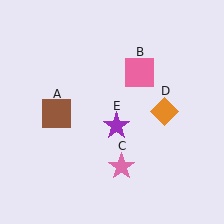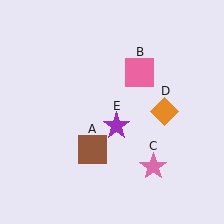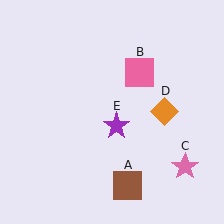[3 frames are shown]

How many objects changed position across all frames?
2 objects changed position: brown square (object A), pink star (object C).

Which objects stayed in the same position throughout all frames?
Pink square (object B) and orange diamond (object D) and purple star (object E) remained stationary.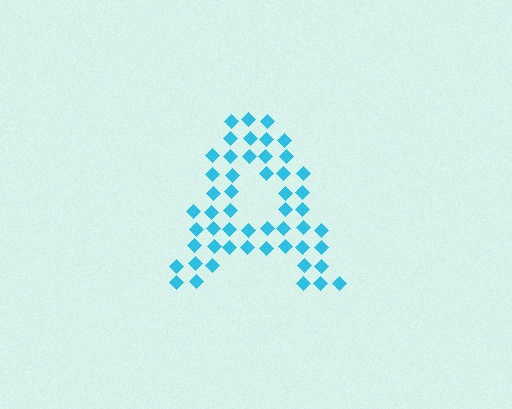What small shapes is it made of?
It is made of small diamonds.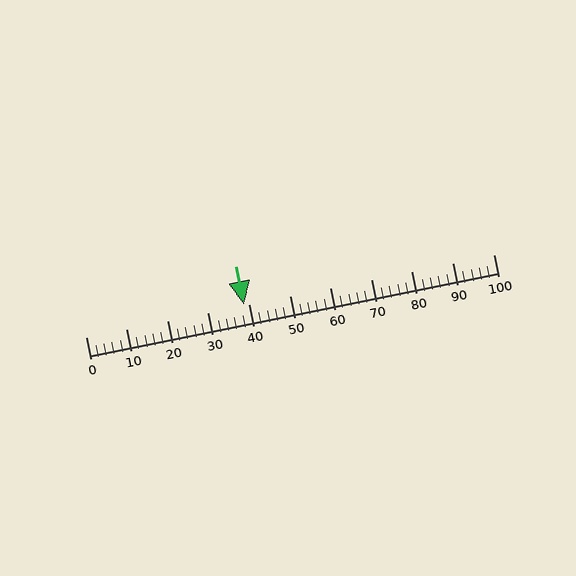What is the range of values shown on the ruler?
The ruler shows values from 0 to 100.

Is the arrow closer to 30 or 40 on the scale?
The arrow is closer to 40.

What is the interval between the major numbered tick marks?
The major tick marks are spaced 10 units apart.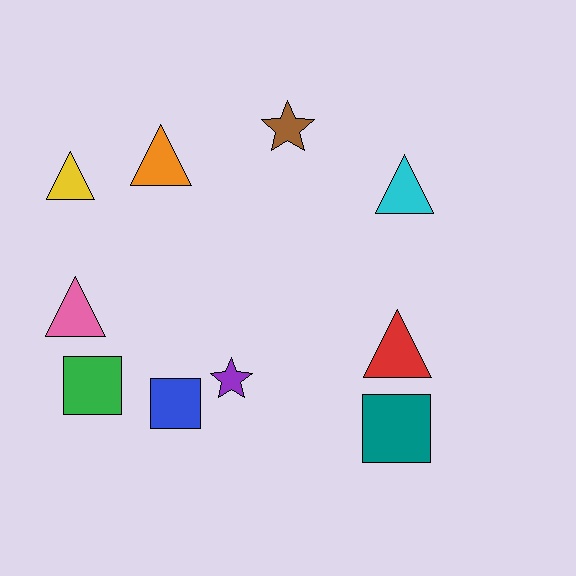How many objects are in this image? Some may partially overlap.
There are 10 objects.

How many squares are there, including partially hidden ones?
There are 3 squares.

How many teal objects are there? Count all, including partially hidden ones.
There is 1 teal object.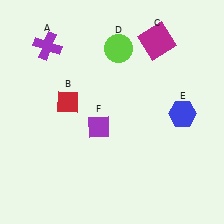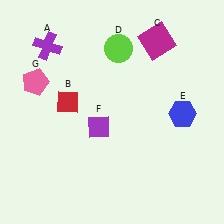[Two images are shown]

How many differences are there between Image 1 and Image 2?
There is 1 difference between the two images.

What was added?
A pink pentagon (G) was added in Image 2.